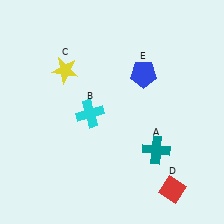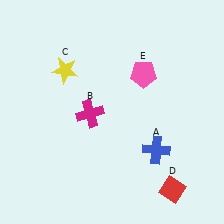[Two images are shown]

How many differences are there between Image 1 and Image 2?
There are 3 differences between the two images.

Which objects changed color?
A changed from teal to blue. B changed from cyan to magenta. E changed from blue to pink.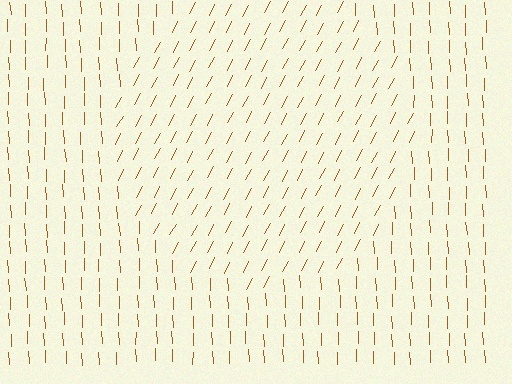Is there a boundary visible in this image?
Yes, there is a texture boundary formed by a change in line orientation.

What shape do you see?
I see a circle.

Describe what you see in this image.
The image is filled with small brown line segments. A circle region in the image has lines oriented differently from the surrounding lines, creating a visible texture boundary.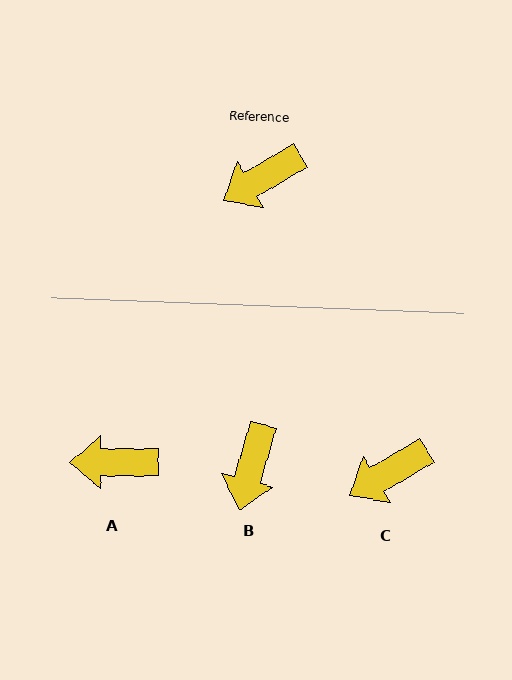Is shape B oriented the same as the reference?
No, it is off by about 44 degrees.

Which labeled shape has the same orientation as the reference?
C.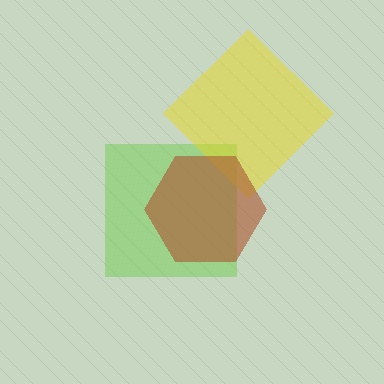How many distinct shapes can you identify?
There are 3 distinct shapes: a lime square, a yellow diamond, a brown hexagon.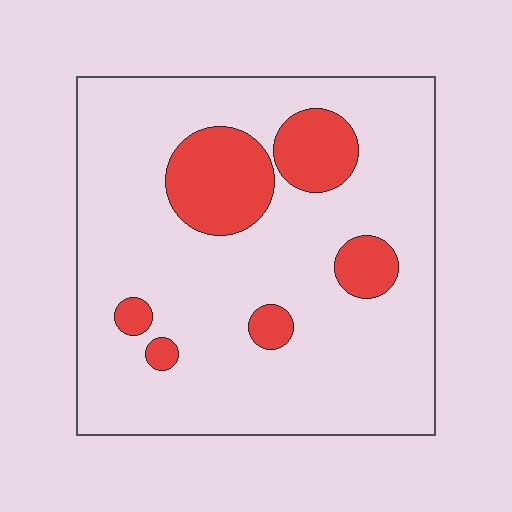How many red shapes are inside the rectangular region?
6.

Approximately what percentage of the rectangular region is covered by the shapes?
Approximately 15%.